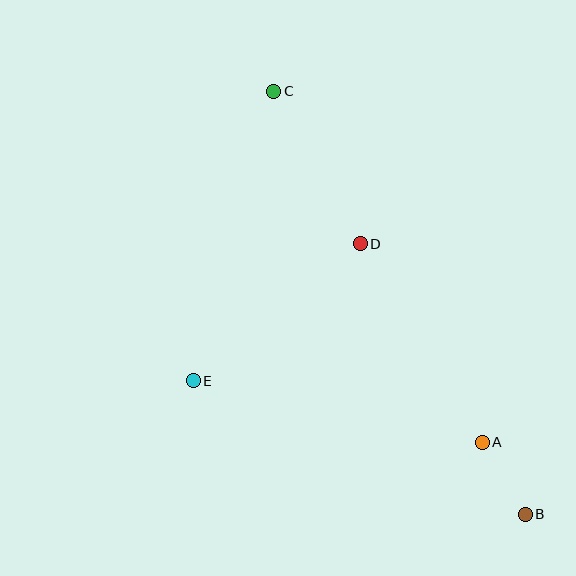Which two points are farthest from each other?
Points B and C are farthest from each other.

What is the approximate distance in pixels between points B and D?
The distance between B and D is approximately 317 pixels.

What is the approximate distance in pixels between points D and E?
The distance between D and E is approximately 216 pixels.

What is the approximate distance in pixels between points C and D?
The distance between C and D is approximately 175 pixels.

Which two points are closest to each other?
Points A and B are closest to each other.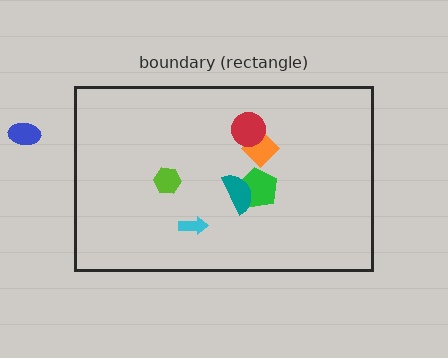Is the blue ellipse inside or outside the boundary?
Outside.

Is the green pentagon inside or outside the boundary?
Inside.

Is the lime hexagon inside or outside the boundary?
Inside.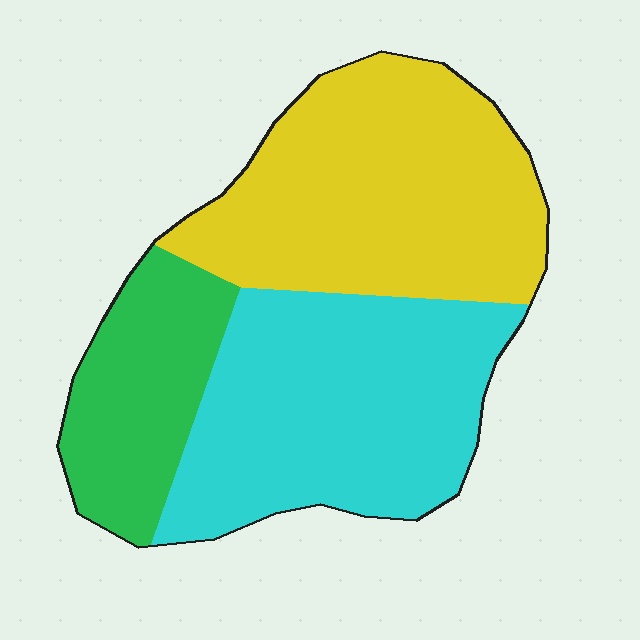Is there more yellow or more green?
Yellow.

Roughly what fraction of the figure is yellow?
Yellow covers 41% of the figure.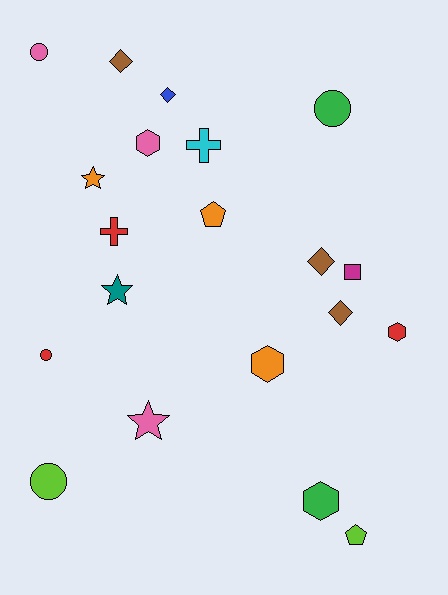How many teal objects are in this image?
There is 1 teal object.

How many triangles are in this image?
There are no triangles.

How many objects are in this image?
There are 20 objects.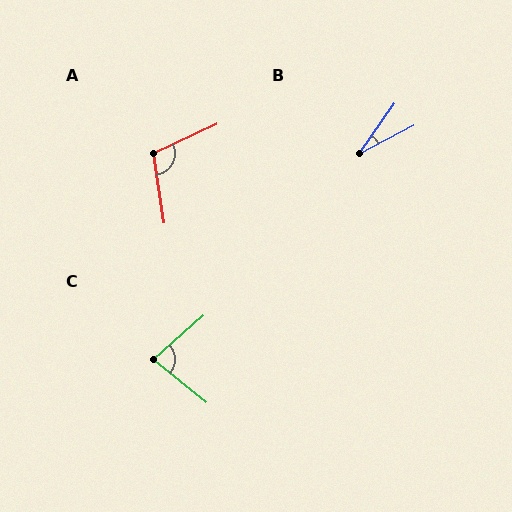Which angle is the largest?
A, at approximately 107 degrees.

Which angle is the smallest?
B, at approximately 27 degrees.